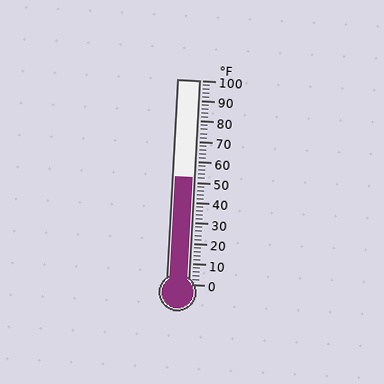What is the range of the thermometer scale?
The thermometer scale ranges from 0°F to 100°F.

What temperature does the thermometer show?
The thermometer shows approximately 52°F.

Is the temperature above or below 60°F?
The temperature is below 60°F.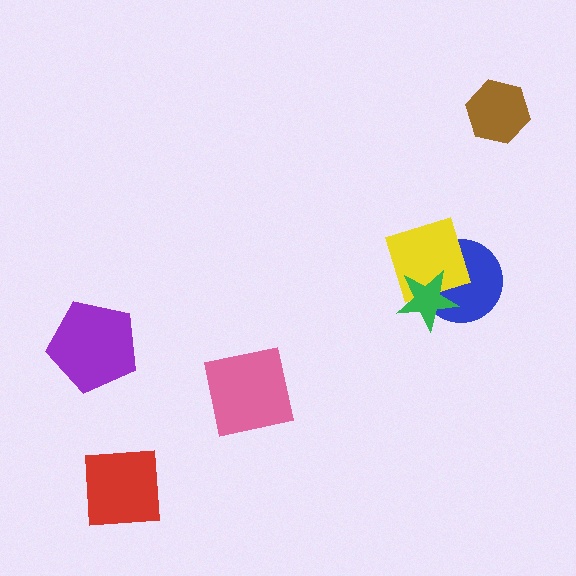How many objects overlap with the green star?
2 objects overlap with the green star.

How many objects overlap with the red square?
0 objects overlap with the red square.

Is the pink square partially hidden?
No, no other shape covers it.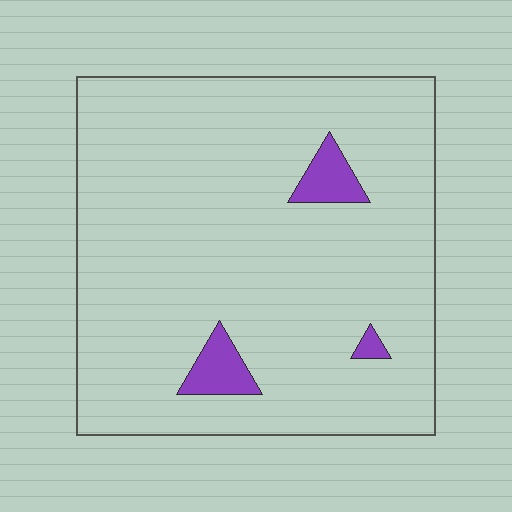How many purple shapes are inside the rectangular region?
3.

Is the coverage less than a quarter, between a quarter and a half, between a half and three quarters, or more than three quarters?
Less than a quarter.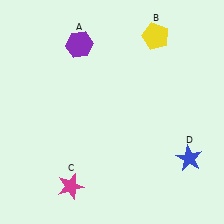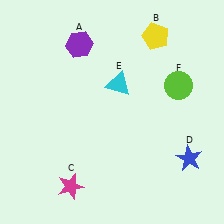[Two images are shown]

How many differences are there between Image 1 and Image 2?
There are 2 differences between the two images.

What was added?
A cyan triangle (E), a lime circle (F) were added in Image 2.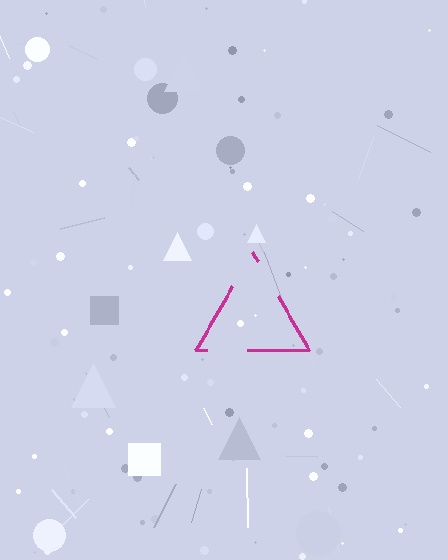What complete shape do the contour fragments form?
The contour fragments form a triangle.